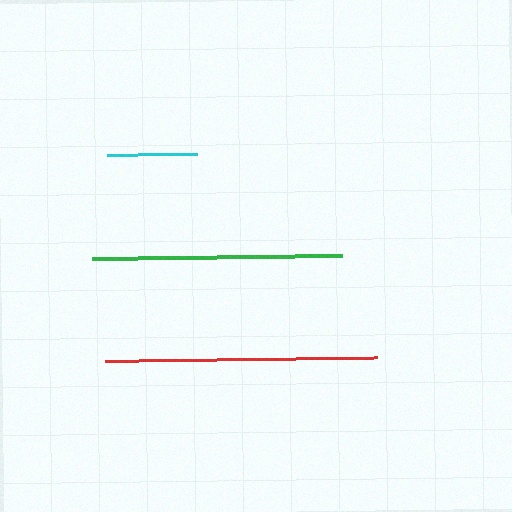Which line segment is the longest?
The red line is the longest at approximately 272 pixels.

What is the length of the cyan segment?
The cyan segment is approximately 90 pixels long.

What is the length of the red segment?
The red segment is approximately 272 pixels long.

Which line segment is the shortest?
The cyan line is the shortest at approximately 90 pixels.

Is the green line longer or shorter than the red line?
The red line is longer than the green line.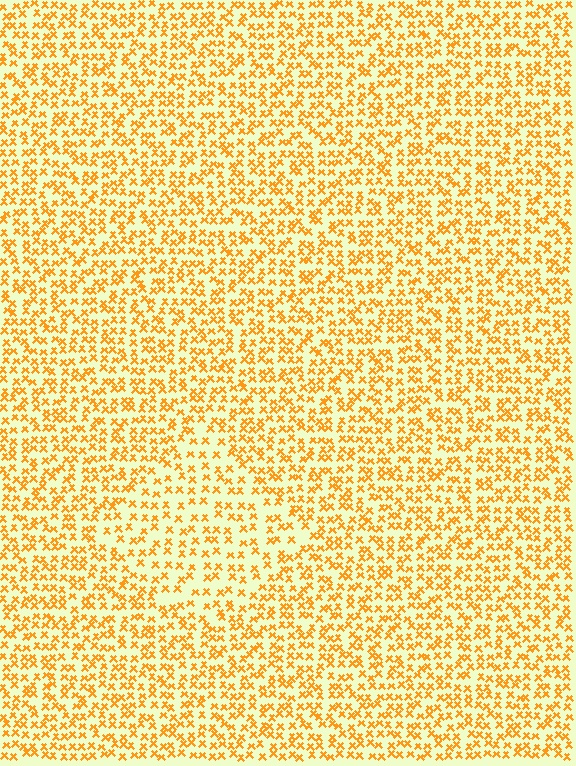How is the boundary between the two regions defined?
The boundary is defined by a change in element density (approximately 1.6x ratio). All elements are the same color, size, and shape.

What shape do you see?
I see a diamond.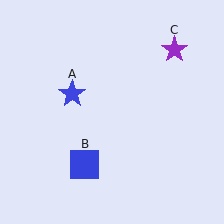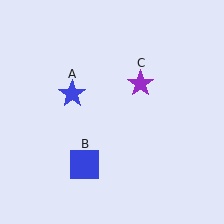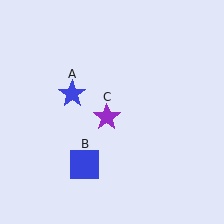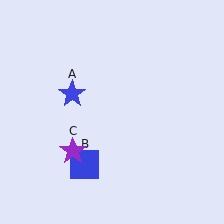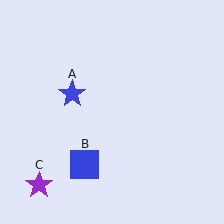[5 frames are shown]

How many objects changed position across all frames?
1 object changed position: purple star (object C).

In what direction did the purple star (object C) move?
The purple star (object C) moved down and to the left.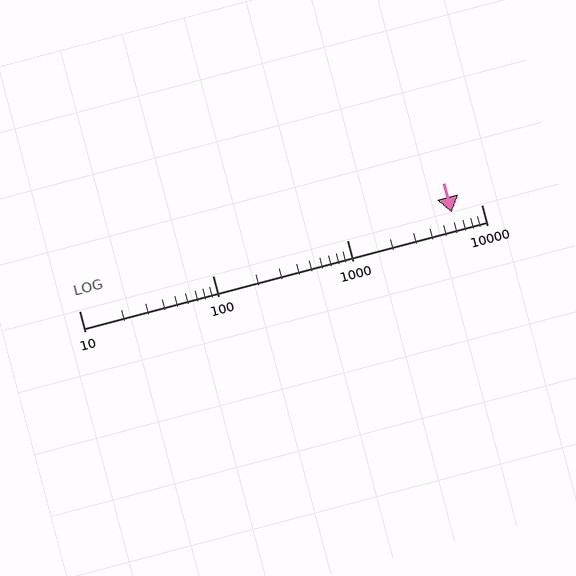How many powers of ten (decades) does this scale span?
The scale spans 3 decades, from 10 to 10000.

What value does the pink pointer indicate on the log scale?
The pointer indicates approximately 6000.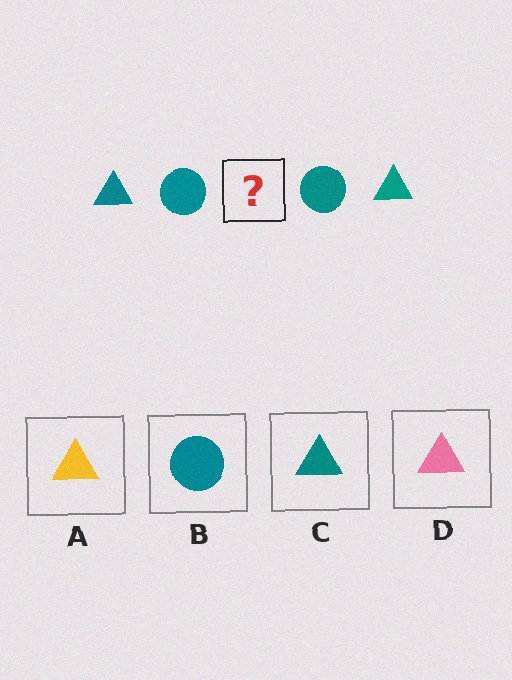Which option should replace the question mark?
Option C.